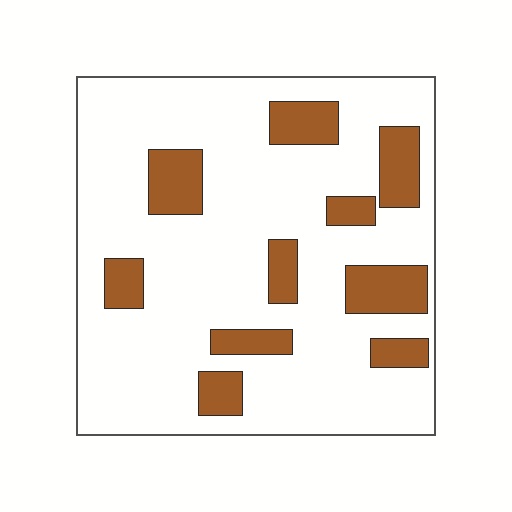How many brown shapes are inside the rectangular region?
10.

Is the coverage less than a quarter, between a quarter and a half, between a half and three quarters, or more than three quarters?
Less than a quarter.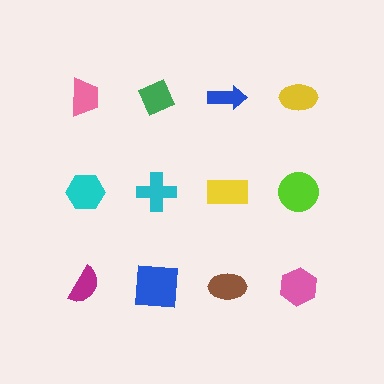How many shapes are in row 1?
4 shapes.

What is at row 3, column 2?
A blue square.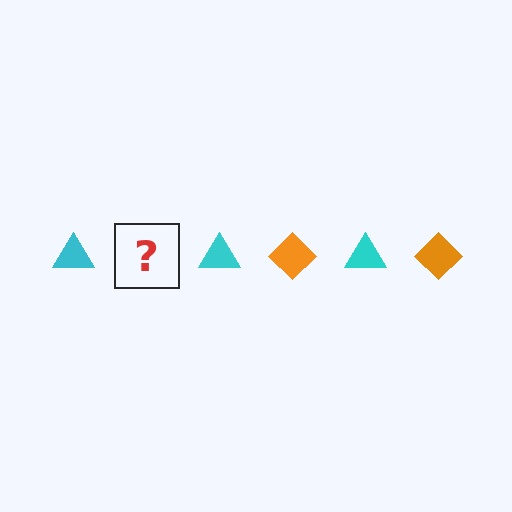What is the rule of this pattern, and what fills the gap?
The rule is that the pattern alternates between cyan triangle and orange diamond. The gap should be filled with an orange diamond.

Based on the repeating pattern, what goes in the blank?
The blank should be an orange diamond.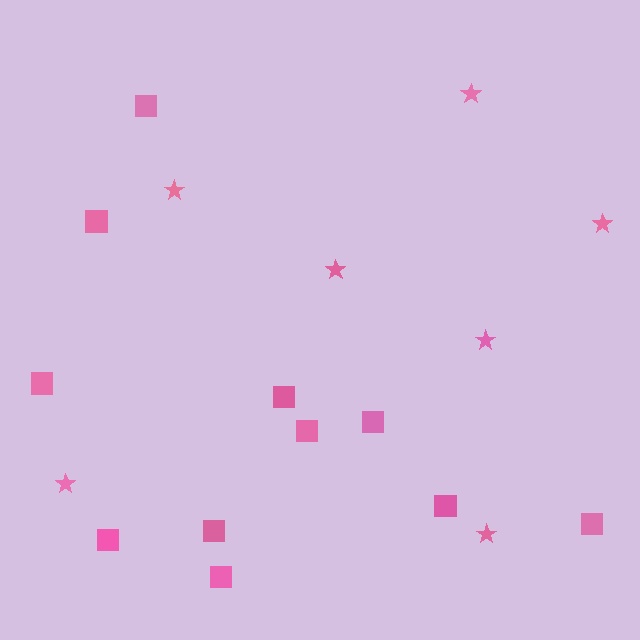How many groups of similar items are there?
There are 2 groups: one group of stars (7) and one group of squares (11).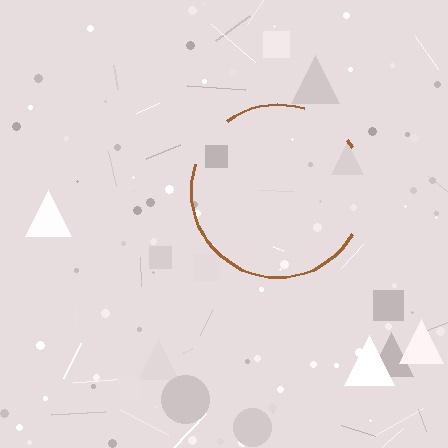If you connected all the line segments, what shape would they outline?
They would outline a circle.